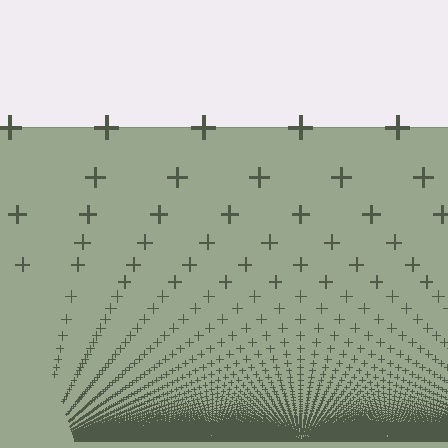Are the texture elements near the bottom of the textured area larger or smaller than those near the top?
Smaller. The gradient is inverted — elements near the bottom are smaller and denser.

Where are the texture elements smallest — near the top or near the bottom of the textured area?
Near the bottom.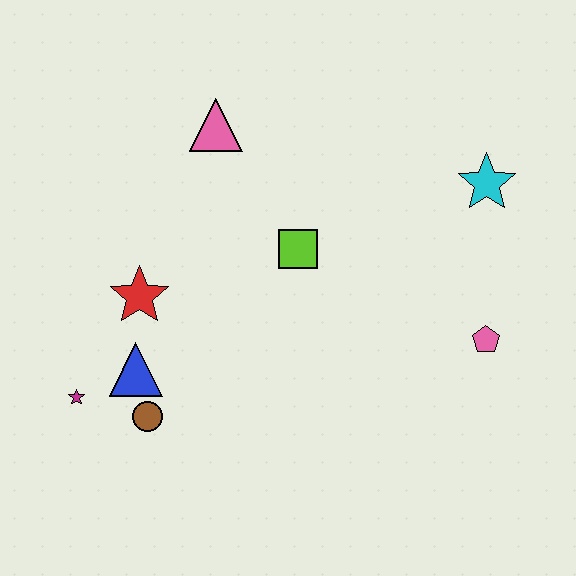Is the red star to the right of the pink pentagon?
No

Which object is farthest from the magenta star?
The cyan star is farthest from the magenta star.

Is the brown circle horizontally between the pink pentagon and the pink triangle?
No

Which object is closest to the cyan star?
The pink pentagon is closest to the cyan star.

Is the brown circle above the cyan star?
No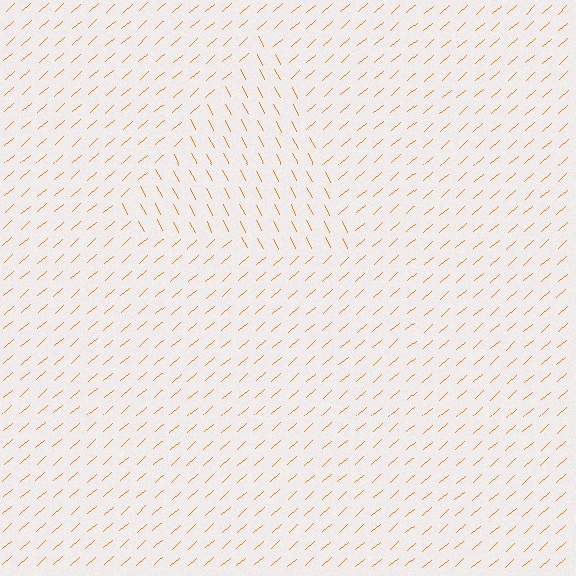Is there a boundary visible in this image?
Yes, there is a texture boundary formed by a change in line orientation.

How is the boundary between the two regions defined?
The boundary is defined purely by a change in line orientation (approximately 76 degrees difference). All lines are the same color and thickness.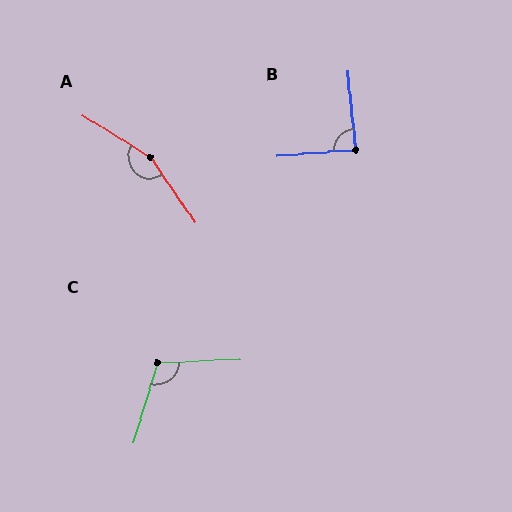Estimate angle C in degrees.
Approximately 110 degrees.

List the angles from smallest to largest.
B (89°), C (110°), A (156°).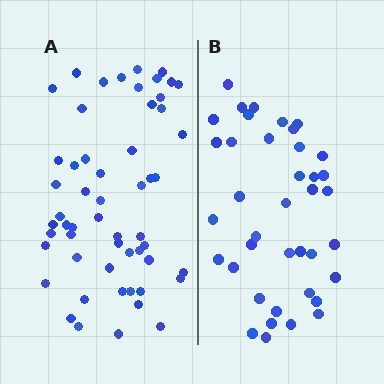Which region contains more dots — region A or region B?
Region A (the left region) has more dots.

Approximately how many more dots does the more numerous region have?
Region A has approximately 15 more dots than region B.